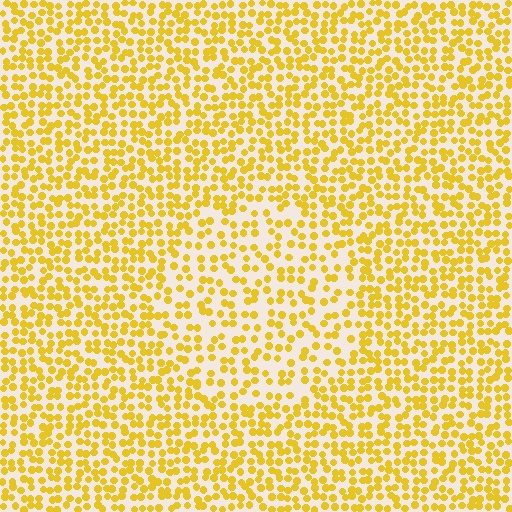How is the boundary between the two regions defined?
The boundary is defined by a change in element density (approximately 1.6x ratio). All elements are the same color, size, and shape.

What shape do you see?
I see a circle.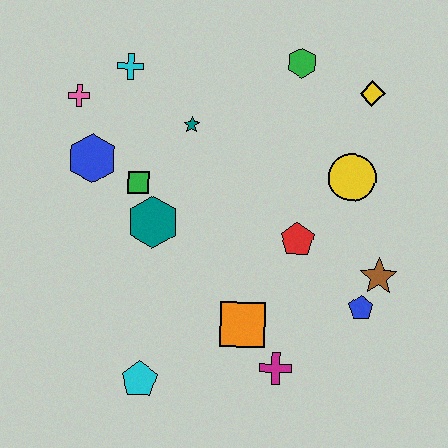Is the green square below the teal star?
Yes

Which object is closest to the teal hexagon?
The green square is closest to the teal hexagon.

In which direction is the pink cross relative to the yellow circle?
The pink cross is to the left of the yellow circle.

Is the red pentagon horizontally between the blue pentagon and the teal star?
Yes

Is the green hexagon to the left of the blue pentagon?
Yes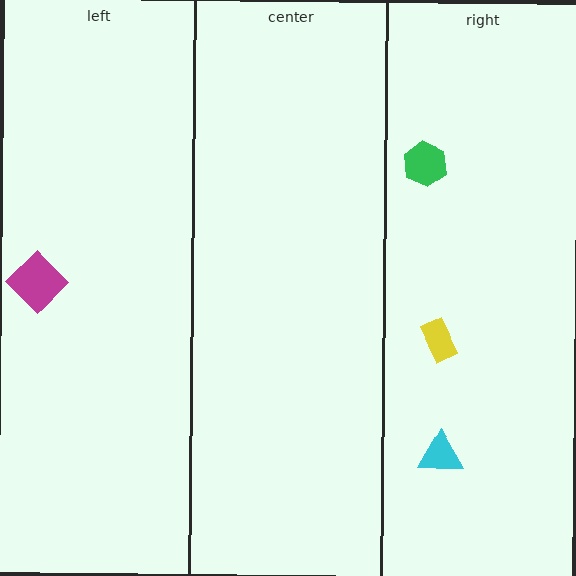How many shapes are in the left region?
1.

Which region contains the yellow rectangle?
The right region.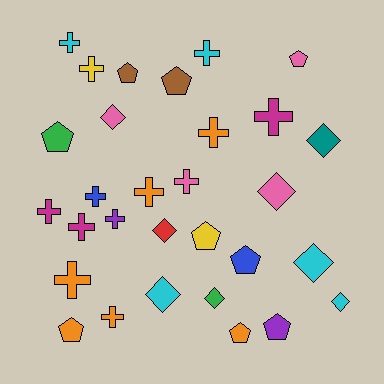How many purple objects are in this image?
There are 2 purple objects.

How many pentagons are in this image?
There are 9 pentagons.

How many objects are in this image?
There are 30 objects.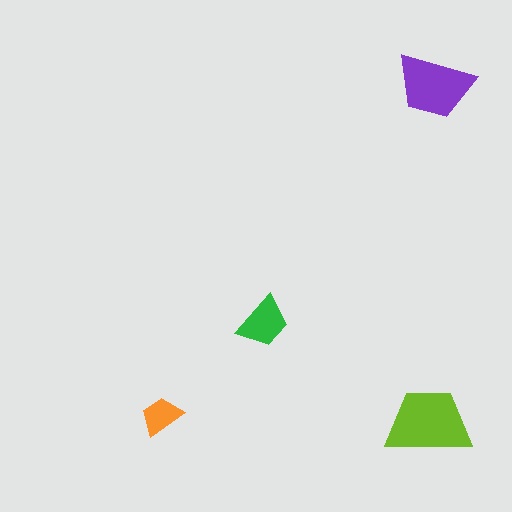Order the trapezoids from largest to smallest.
the lime one, the purple one, the green one, the orange one.